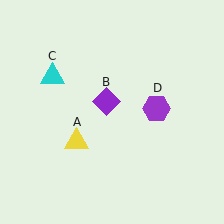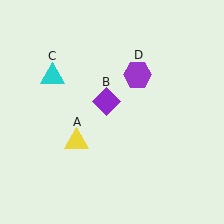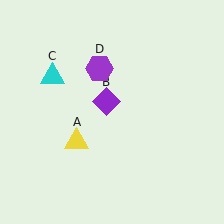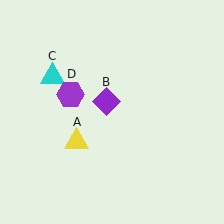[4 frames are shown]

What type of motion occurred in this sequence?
The purple hexagon (object D) rotated counterclockwise around the center of the scene.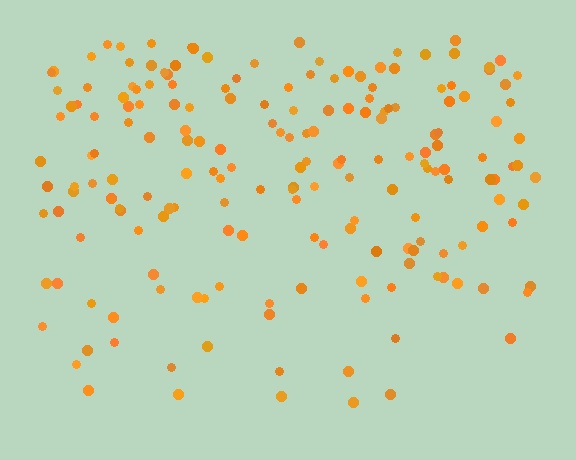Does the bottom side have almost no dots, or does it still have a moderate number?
Still a moderate number, just noticeably fewer than the top.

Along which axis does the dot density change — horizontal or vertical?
Vertical.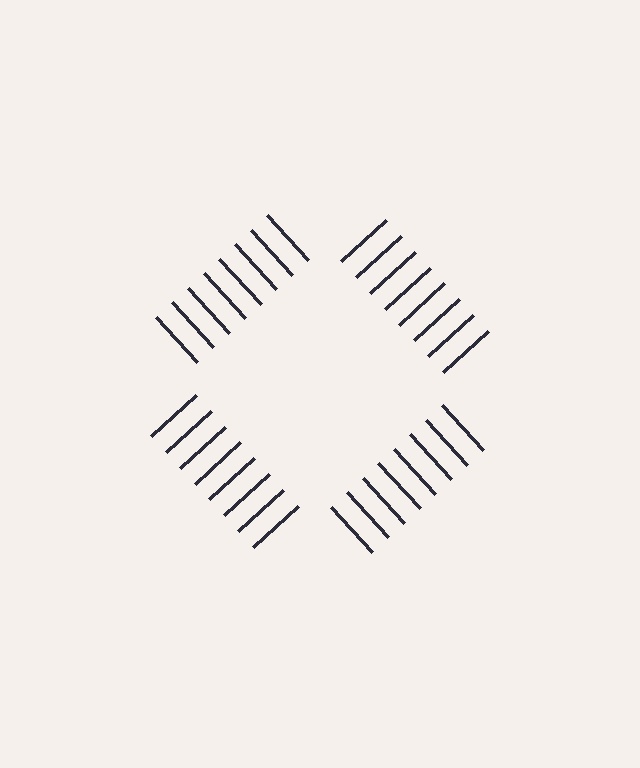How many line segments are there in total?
32 — 8 along each of the 4 edges.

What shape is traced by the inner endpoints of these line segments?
An illusory square — the line segments terminate on its edges but no continuous stroke is drawn.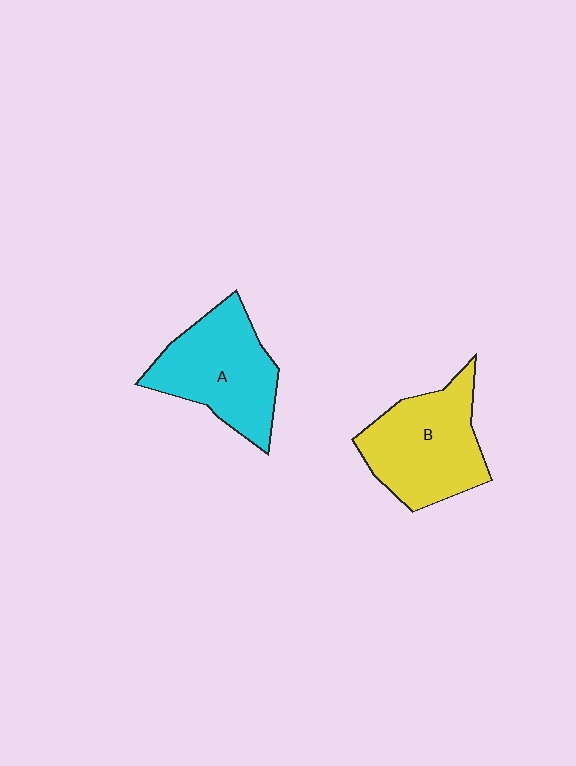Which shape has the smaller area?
Shape A (cyan).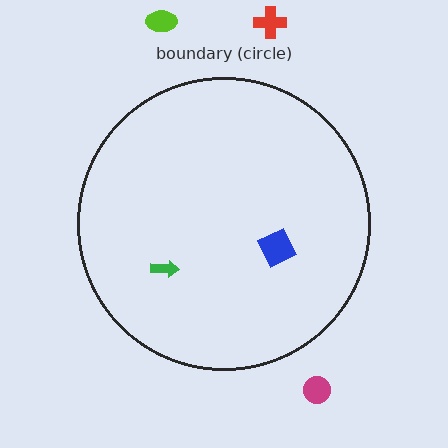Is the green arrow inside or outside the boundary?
Inside.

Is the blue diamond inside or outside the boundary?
Inside.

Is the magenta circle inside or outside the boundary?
Outside.